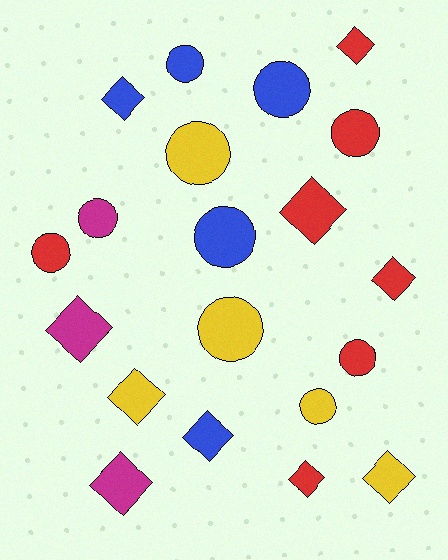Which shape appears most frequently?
Circle, with 10 objects.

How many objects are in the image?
There are 20 objects.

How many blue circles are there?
There are 3 blue circles.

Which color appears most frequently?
Red, with 7 objects.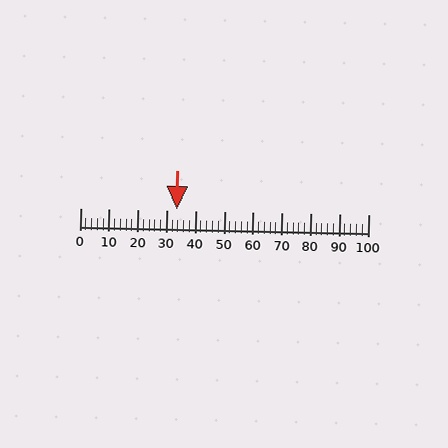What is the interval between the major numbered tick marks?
The major tick marks are spaced 10 units apart.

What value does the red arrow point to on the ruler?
The red arrow points to approximately 34.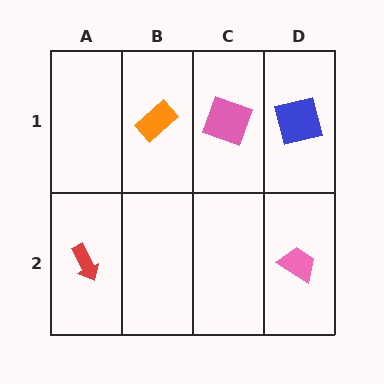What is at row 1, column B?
An orange rectangle.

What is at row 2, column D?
A pink trapezoid.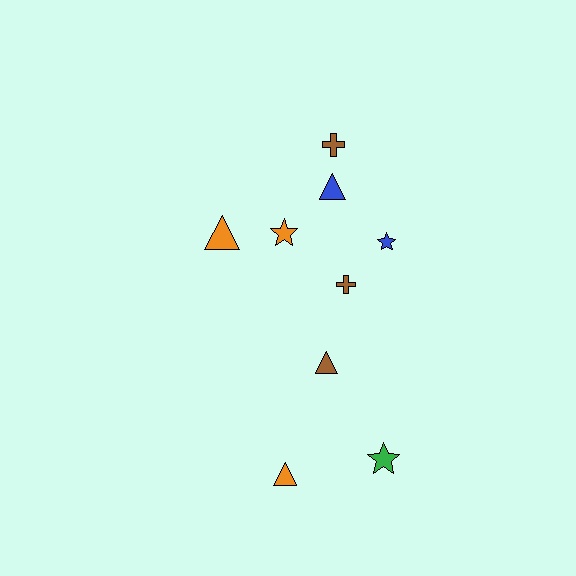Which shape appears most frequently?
Triangle, with 4 objects.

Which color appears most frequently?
Brown, with 3 objects.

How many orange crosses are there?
There are no orange crosses.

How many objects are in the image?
There are 9 objects.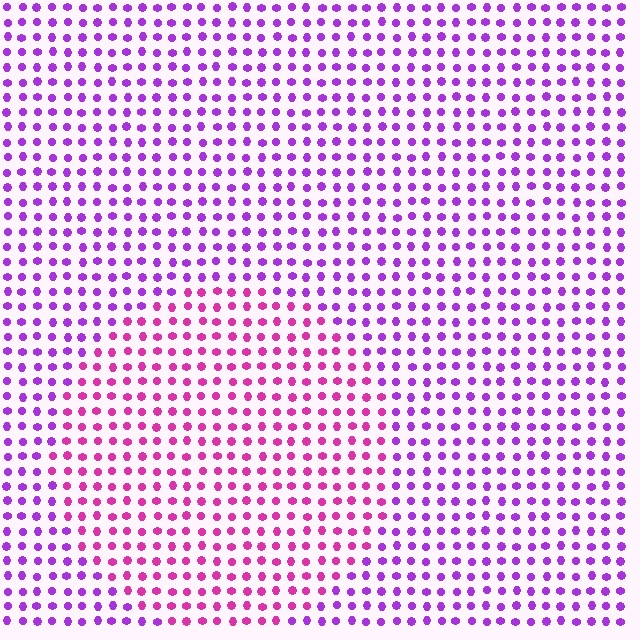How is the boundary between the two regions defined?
The boundary is defined purely by a slight shift in hue (about 36 degrees). Spacing, size, and orientation are identical on both sides.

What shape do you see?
I see a circle.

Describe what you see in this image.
The image is filled with small purple elements in a uniform arrangement. A circle-shaped region is visible where the elements are tinted to a slightly different hue, forming a subtle color boundary.